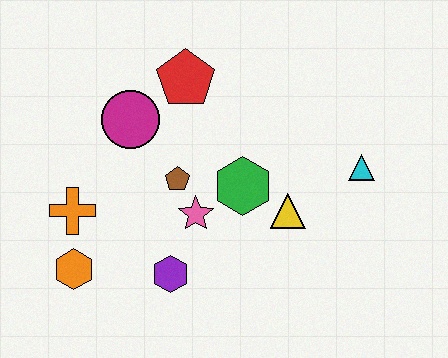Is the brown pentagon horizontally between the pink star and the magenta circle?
Yes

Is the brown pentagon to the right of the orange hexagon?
Yes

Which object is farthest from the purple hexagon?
The cyan triangle is farthest from the purple hexagon.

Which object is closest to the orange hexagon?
The orange cross is closest to the orange hexagon.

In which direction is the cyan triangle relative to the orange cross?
The cyan triangle is to the right of the orange cross.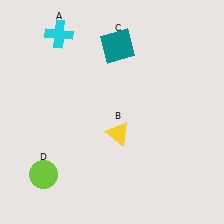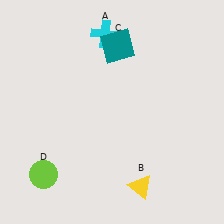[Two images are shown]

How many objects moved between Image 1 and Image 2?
2 objects moved between the two images.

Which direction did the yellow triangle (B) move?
The yellow triangle (B) moved down.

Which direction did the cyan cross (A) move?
The cyan cross (A) moved right.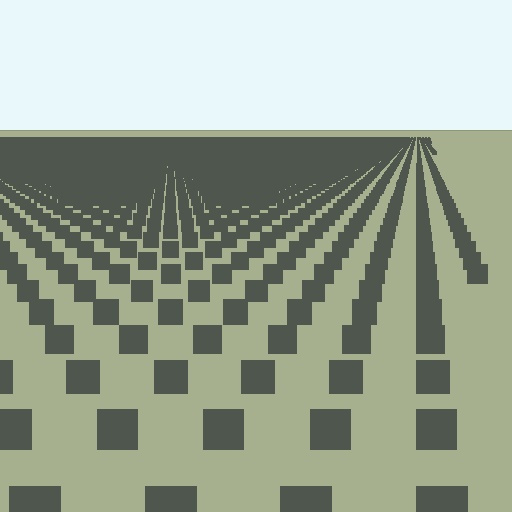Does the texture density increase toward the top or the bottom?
Density increases toward the top.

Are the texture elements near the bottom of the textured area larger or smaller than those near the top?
Larger. Near the bottom, elements are closer to the viewer and appear at a bigger on-screen size.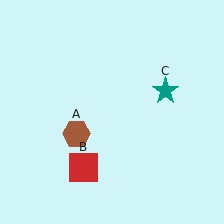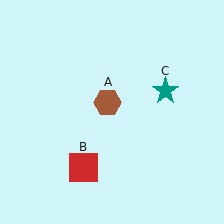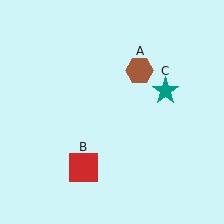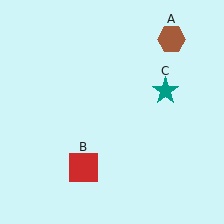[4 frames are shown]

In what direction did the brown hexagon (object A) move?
The brown hexagon (object A) moved up and to the right.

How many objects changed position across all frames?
1 object changed position: brown hexagon (object A).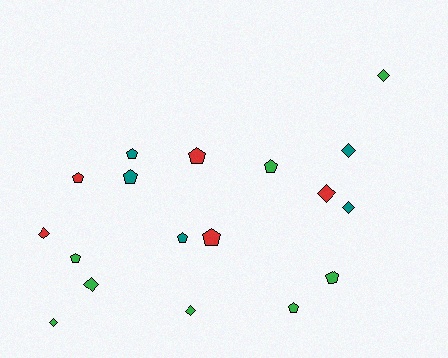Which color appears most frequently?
Green, with 8 objects.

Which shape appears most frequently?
Pentagon, with 10 objects.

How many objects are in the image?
There are 18 objects.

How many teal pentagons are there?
There are 3 teal pentagons.